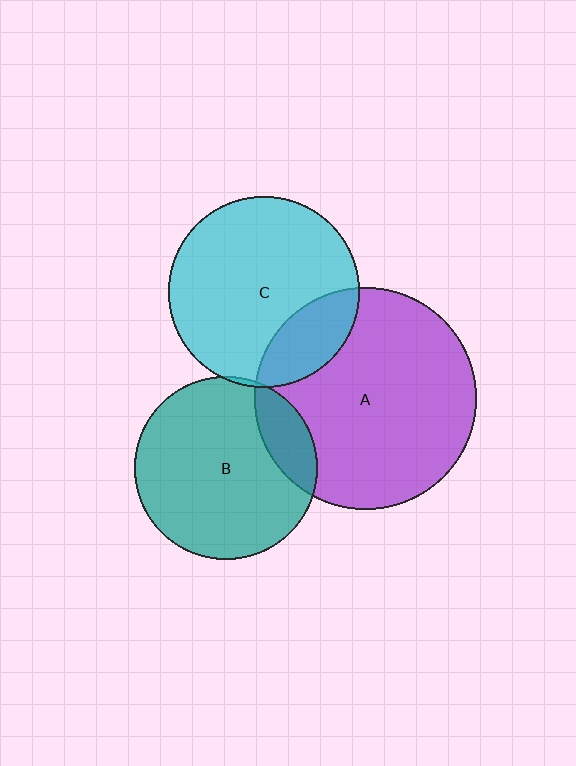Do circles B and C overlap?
Yes.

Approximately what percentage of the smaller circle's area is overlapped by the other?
Approximately 5%.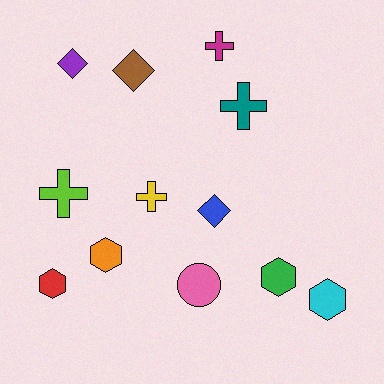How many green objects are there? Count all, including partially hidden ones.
There is 1 green object.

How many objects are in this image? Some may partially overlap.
There are 12 objects.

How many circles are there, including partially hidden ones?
There is 1 circle.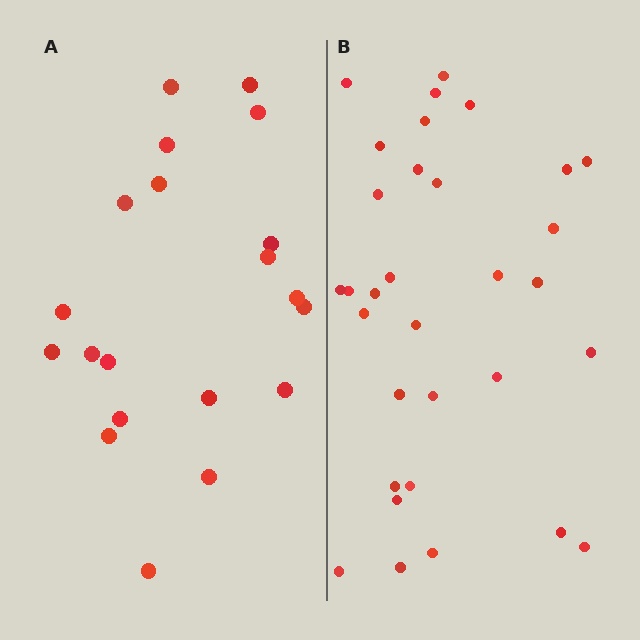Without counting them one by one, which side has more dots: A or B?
Region B (the right region) has more dots.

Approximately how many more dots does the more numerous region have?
Region B has roughly 12 or so more dots than region A.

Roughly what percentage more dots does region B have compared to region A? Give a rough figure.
About 60% more.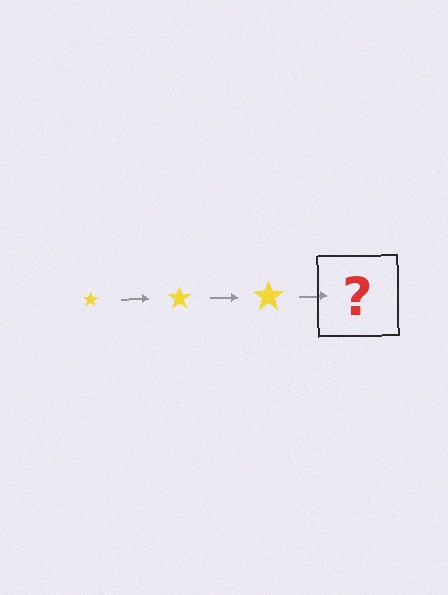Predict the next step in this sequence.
The next step is a yellow star, larger than the previous one.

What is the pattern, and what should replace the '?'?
The pattern is that the star gets progressively larger each step. The '?' should be a yellow star, larger than the previous one.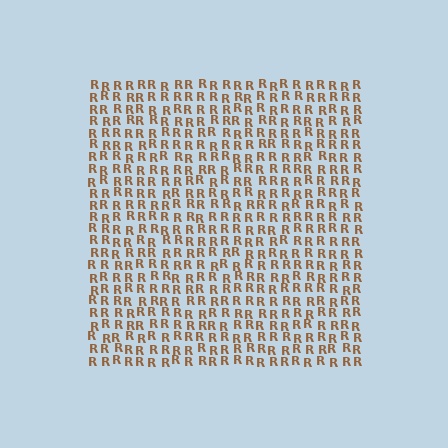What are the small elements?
The small elements are letter R's.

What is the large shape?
The large shape is a square.